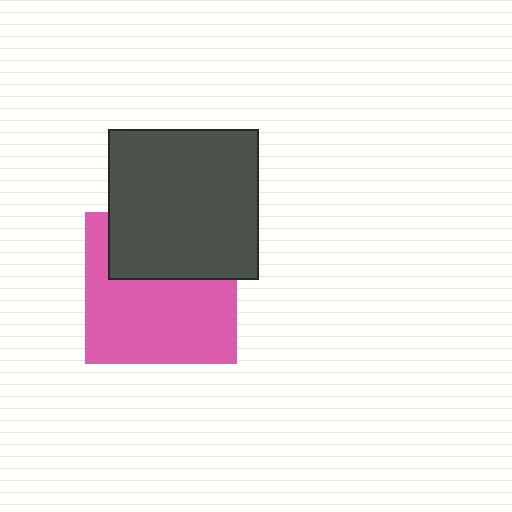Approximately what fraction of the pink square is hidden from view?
Roughly 38% of the pink square is hidden behind the dark gray square.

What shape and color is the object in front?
The object in front is a dark gray square.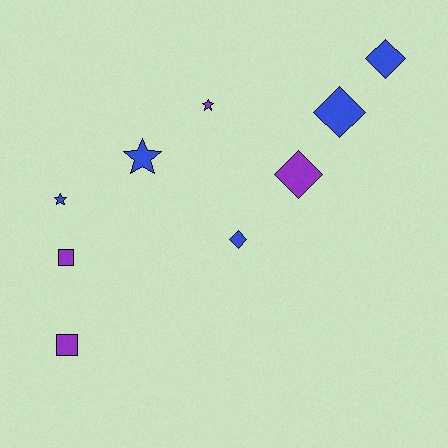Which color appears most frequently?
Blue, with 5 objects.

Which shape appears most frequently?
Diamond, with 4 objects.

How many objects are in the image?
There are 9 objects.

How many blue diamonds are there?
There are 3 blue diamonds.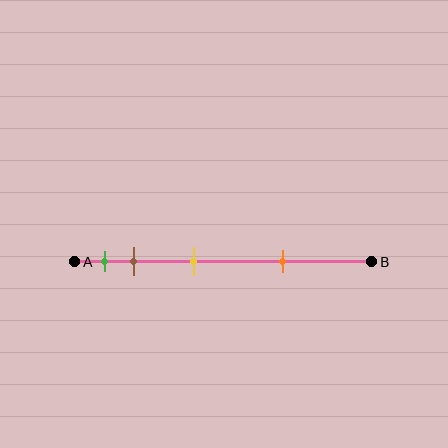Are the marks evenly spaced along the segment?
No, the marks are not evenly spaced.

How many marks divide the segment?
There are 4 marks dividing the segment.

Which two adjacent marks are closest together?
The green and brown marks are the closest adjacent pair.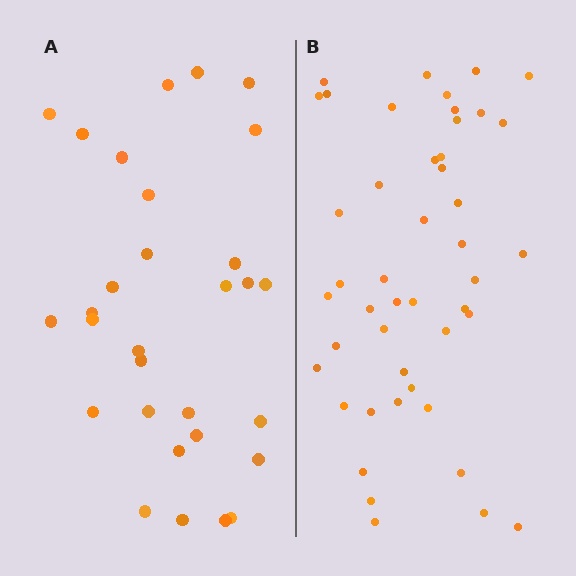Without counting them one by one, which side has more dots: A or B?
Region B (the right region) has more dots.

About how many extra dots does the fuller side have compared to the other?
Region B has approximately 15 more dots than region A.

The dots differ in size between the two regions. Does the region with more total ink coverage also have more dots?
No. Region A has more total ink coverage because its dots are larger, but region B actually contains more individual dots. Total area can be misleading — the number of items is what matters here.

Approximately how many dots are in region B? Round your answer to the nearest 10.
About 50 dots. (The exact count is 46, which rounds to 50.)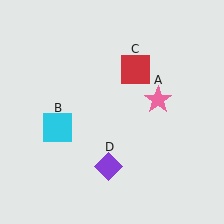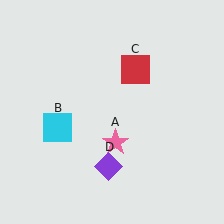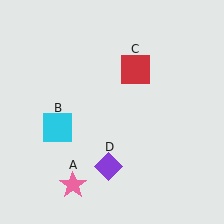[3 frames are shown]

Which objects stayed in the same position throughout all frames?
Cyan square (object B) and red square (object C) and purple diamond (object D) remained stationary.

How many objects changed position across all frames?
1 object changed position: pink star (object A).